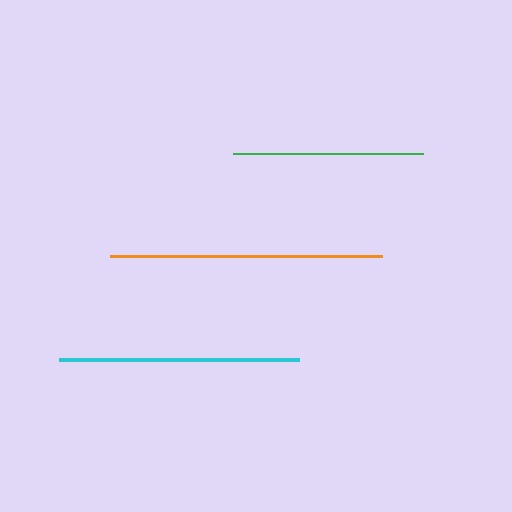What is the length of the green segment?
The green segment is approximately 189 pixels long.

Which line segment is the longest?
The orange line is the longest at approximately 272 pixels.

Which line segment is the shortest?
The green line is the shortest at approximately 189 pixels.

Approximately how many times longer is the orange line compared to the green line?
The orange line is approximately 1.4 times the length of the green line.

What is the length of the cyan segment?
The cyan segment is approximately 240 pixels long.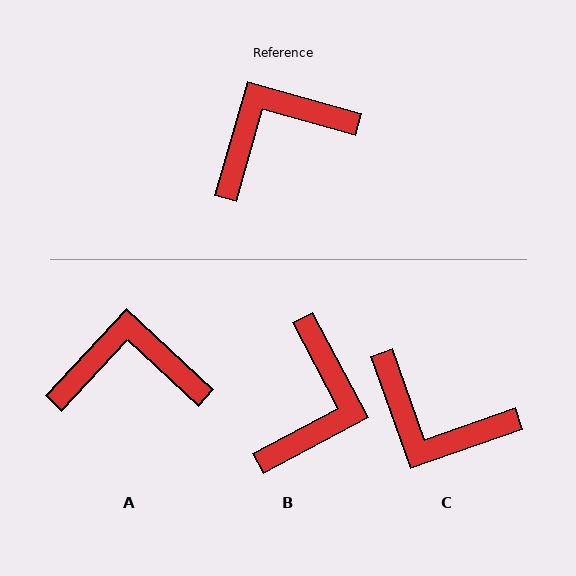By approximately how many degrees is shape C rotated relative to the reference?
Approximately 125 degrees counter-clockwise.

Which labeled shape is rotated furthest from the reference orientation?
B, about 136 degrees away.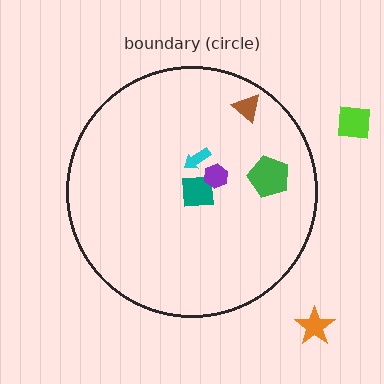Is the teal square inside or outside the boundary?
Inside.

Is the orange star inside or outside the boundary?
Outside.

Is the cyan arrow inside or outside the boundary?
Inside.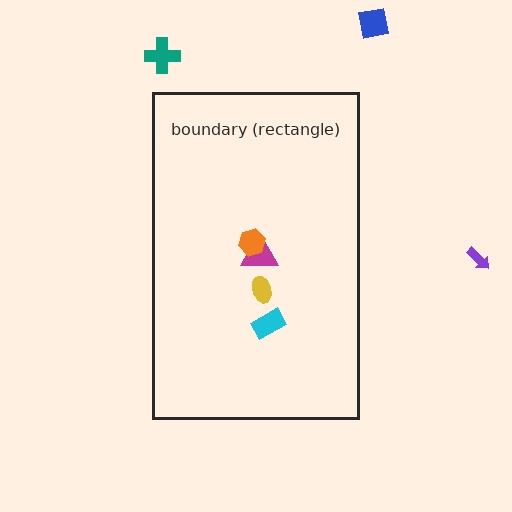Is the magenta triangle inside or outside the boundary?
Inside.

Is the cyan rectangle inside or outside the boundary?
Inside.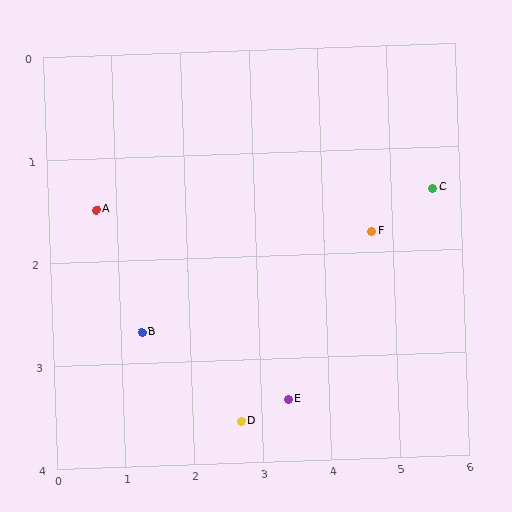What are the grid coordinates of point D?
Point D is at approximately (2.7, 3.6).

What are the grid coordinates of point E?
Point E is at approximately (3.4, 3.4).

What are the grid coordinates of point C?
Point C is at approximately (5.6, 1.4).